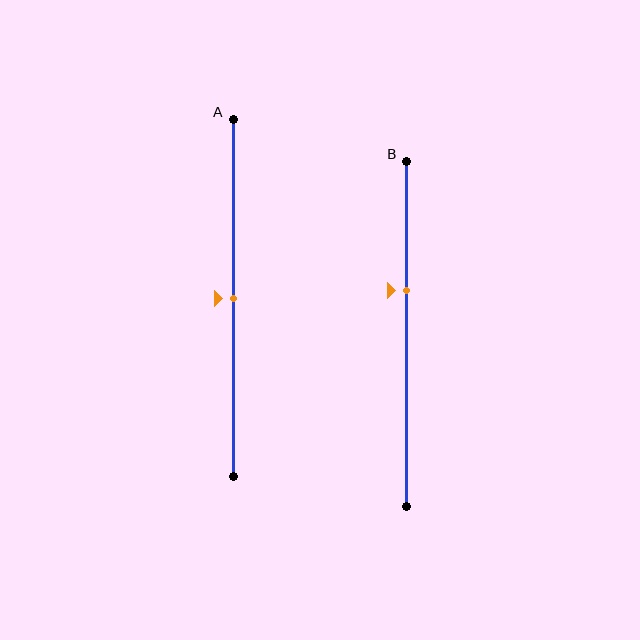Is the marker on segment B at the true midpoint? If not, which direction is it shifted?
No, the marker on segment B is shifted upward by about 13% of the segment length.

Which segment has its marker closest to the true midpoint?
Segment A has its marker closest to the true midpoint.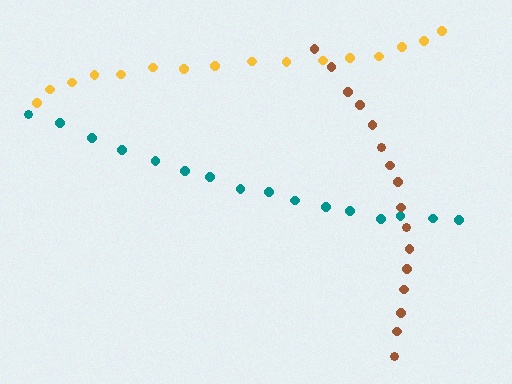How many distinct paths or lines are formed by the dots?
There are 3 distinct paths.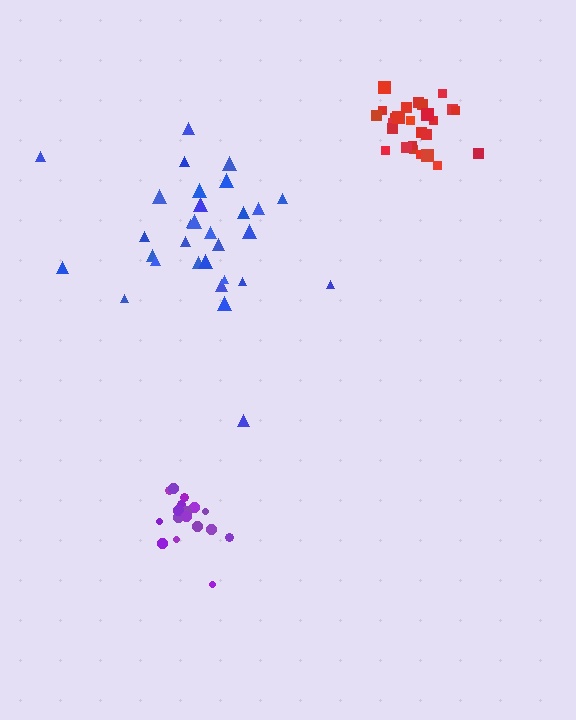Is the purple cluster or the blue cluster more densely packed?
Purple.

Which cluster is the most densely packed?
Red.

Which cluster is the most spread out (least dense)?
Blue.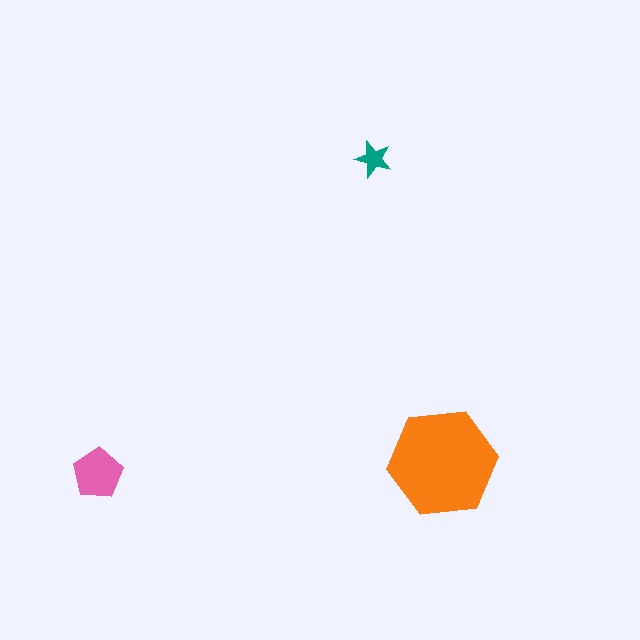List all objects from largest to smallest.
The orange hexagon, the pink pentagon, the teal star.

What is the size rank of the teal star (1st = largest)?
3rd.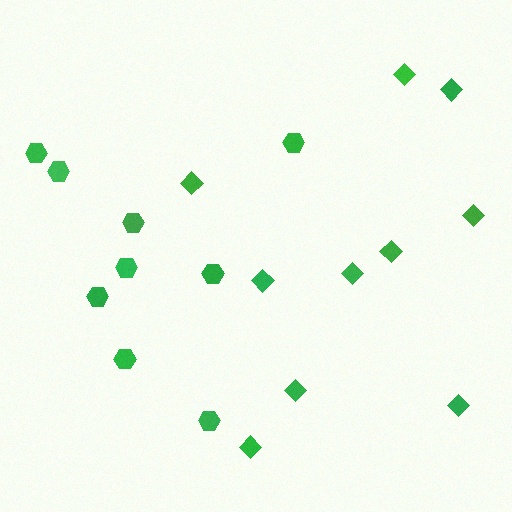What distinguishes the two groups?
There are 2 groups: one group of hexagons (9) and one group of diamonds (10).